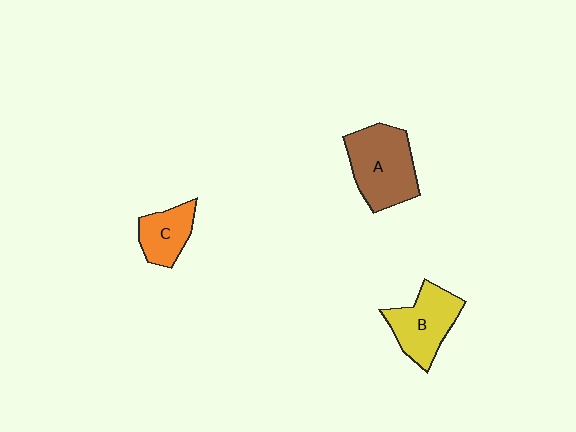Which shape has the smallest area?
Shape C (orange).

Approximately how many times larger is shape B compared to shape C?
Approximately 1.4 times.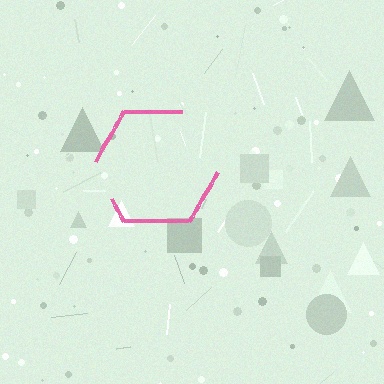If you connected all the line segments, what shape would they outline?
They would outline a hexagon.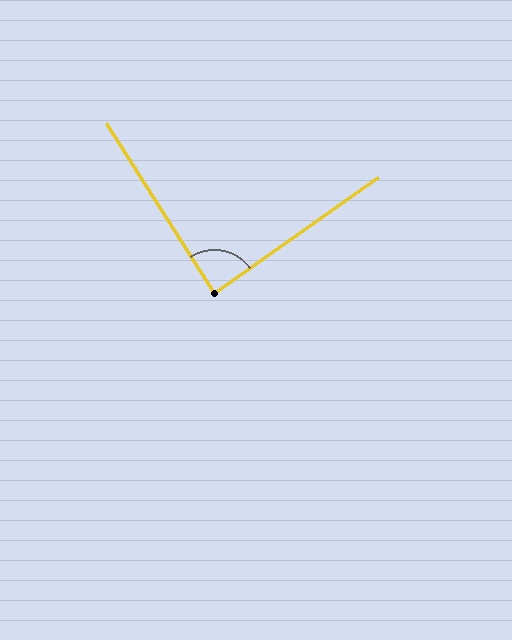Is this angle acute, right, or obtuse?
It is approximately a right angle.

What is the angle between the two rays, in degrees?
Approximately 87 degrees.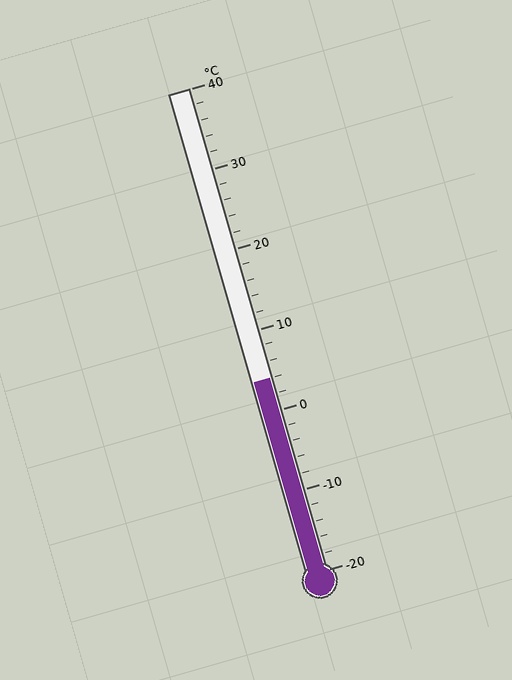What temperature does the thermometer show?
The thermometer shows approximately 4°C.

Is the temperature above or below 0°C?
The temperature is above 0°C.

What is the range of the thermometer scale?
The thermometer scale ranges from -20°C to 40°C.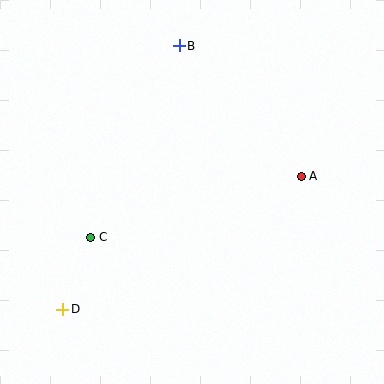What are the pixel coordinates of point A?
Point A is at (301, 176).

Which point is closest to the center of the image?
Point A at (301, 176) is closest to the center.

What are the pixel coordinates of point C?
Point C is at (91, 237).